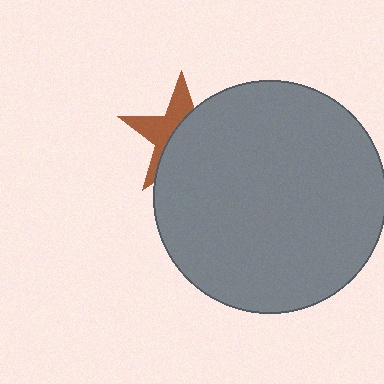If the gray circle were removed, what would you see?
You would see the complete brown star.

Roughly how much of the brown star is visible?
A small part of it is visible (roughly 41%).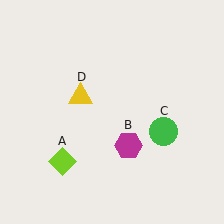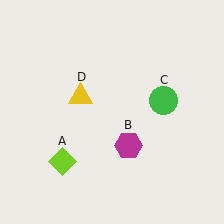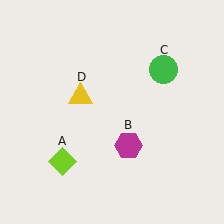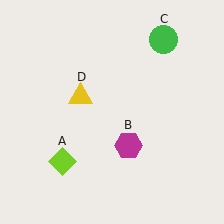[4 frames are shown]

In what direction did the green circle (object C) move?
The green circle (object C) moved up.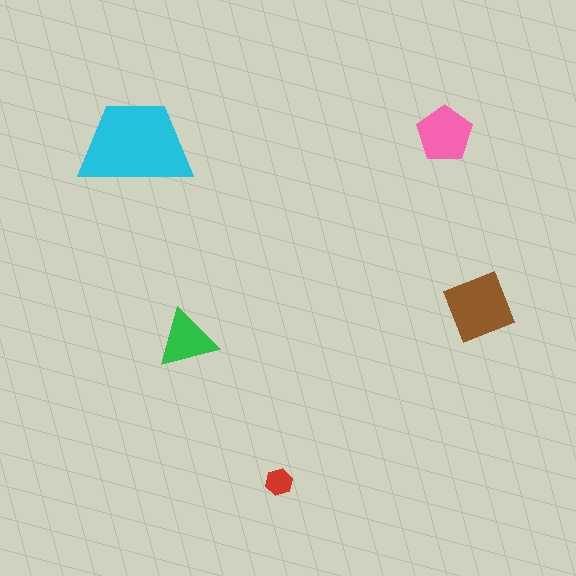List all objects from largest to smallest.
The cyan trapezoid, the brown square, the pink pentagon, the green triangle, the red hexagon.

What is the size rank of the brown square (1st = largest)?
2nd.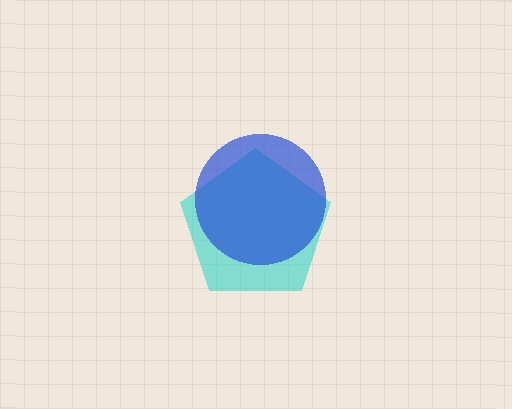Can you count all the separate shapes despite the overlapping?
Yes, there are 2 separate shapes.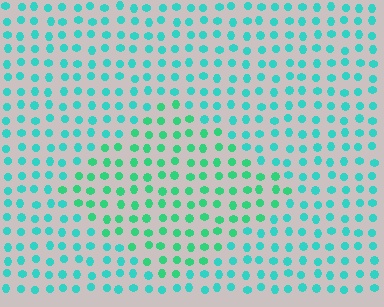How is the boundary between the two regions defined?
The boundary is defined purely by a slight shift in hue (about 27 degrees). Spacing, size, and orientation are identical on both sides.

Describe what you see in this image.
The image is filled with small cyan elements in a uniform arrangement. A diamond-shaped region is visible where the elements are tinted to a slightly different hue, forming a subtle color boundary.